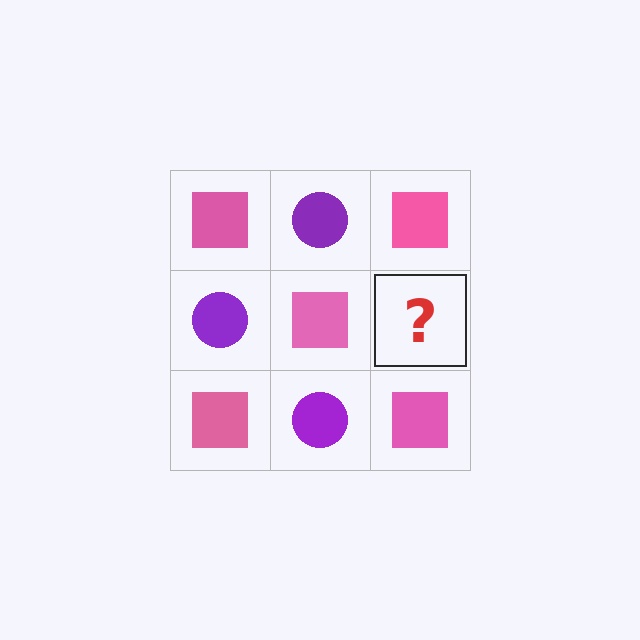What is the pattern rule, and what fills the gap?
The rule is that it alternates pink square and purple circle in a checkerboard pattern. The gap should be filled with a purple circle.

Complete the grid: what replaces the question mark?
The question mark should be replaced with a purple circle.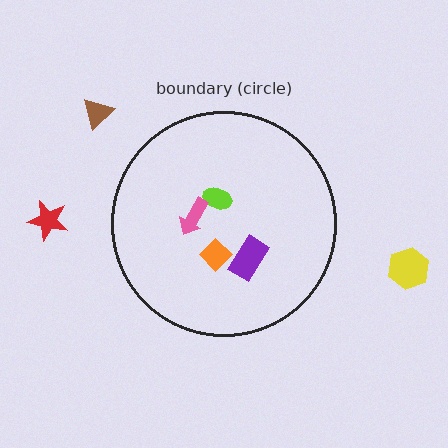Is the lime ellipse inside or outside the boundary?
Inside.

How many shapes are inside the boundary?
4 inside, 3 outside.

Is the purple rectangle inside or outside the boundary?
Inside.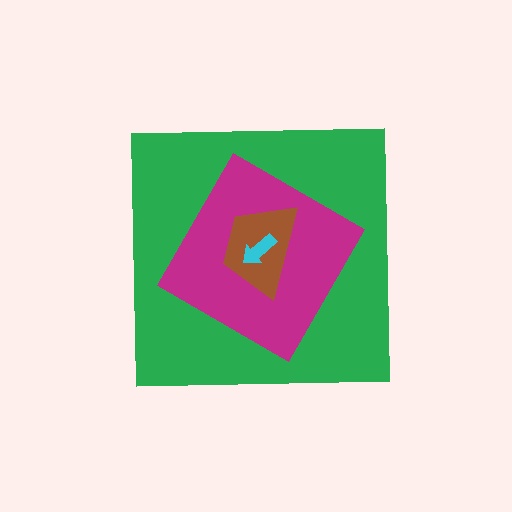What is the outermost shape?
The green square.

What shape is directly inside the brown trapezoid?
The cyan arrow.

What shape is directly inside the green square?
The magenta diamond.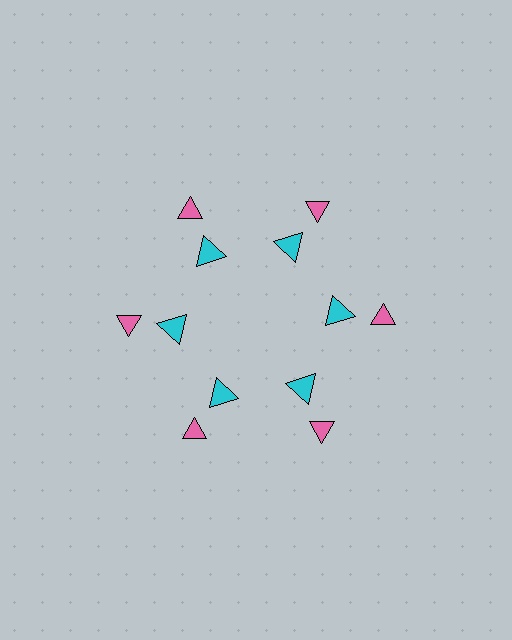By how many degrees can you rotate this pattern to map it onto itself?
The pattern maps onto itself every 60 degrees of rotation.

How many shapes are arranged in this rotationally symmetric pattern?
There are 12 shapes, arranged in 6 groups of 2.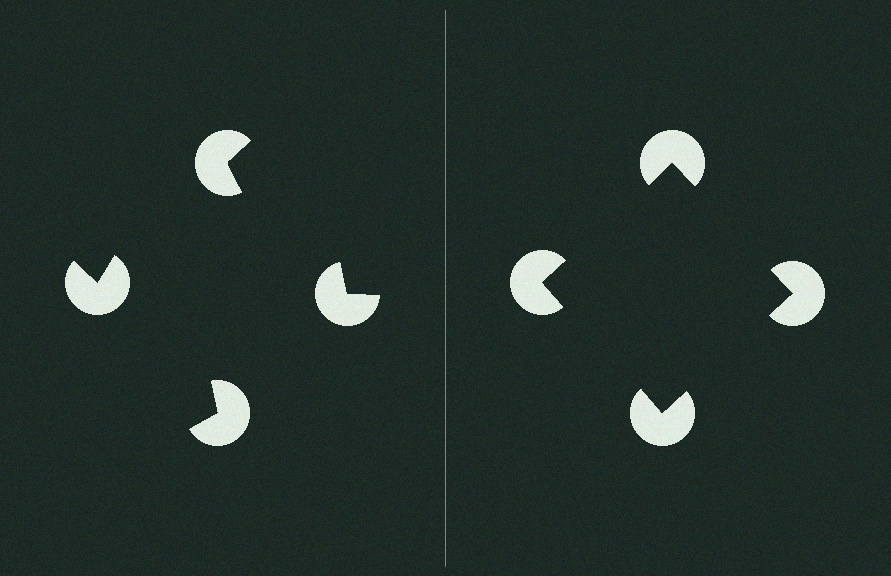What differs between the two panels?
The pac-man discs are positioned identically on both sides; only the wedge orientations differ. On the right they align to a square; on the left they are misaligned.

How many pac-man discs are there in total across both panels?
8 — 4 on each side.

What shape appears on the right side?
An illusory square.